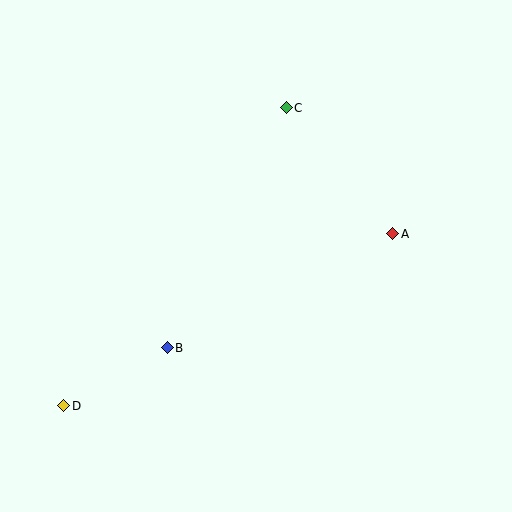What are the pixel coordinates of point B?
Point B is at (167, 348).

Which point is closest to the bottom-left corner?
Point D is closest to the bottom-left corner.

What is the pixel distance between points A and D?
The distance between A and D is 372 pixels.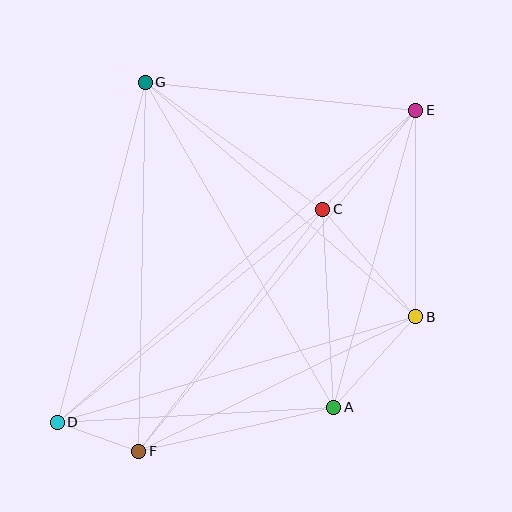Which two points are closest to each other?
Points D and F are closest to each other.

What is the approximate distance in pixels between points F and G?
The distance between F and G is approximately 369 pixels.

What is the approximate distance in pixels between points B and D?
The distance between B and D is approximately 374 pixels.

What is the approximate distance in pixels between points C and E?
The distance between C and E is approximately 136 pixels.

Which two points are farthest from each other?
Points D and E are farthest from each other.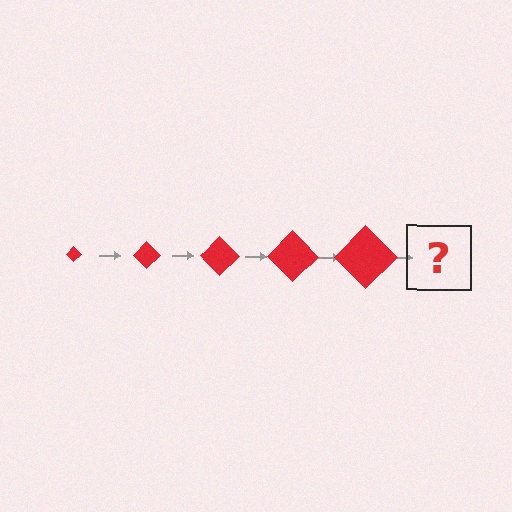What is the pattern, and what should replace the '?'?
The pattern is that the diamond gets progressively larger each step. The '?' should be a red diamond, larger than the previous one.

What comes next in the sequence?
The next element should be a red diamond, larger than the previous one.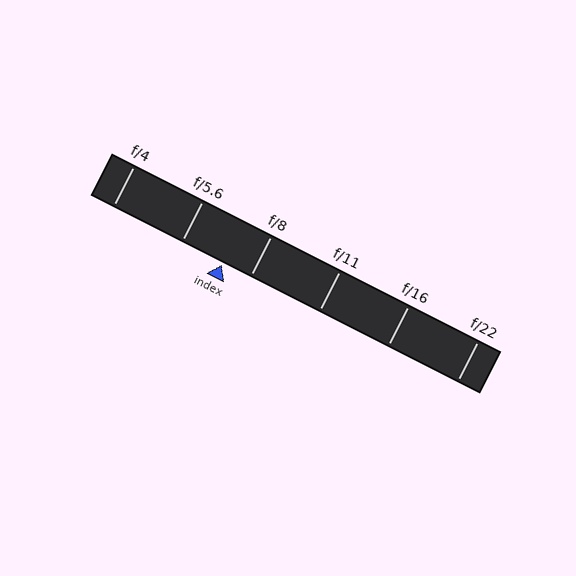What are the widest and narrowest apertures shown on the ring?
The widest aperture shown is f/4 and the narrowest is f/22.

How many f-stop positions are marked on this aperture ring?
There are 6 f-stop positions marked.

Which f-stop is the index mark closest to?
The index mark is closest to f/8.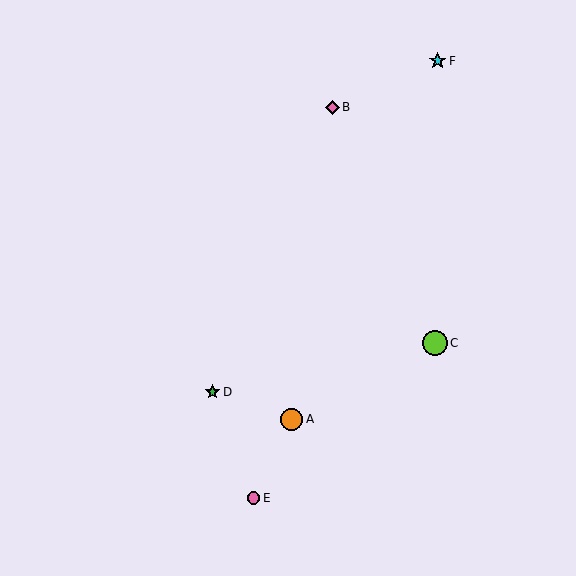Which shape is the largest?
The lime circle (labeled C) is the largest.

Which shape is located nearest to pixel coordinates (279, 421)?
The orange circle (labeled A) at (292, 419) is nearest to that location.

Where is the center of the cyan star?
The center of the cyan star is at (438, 61).